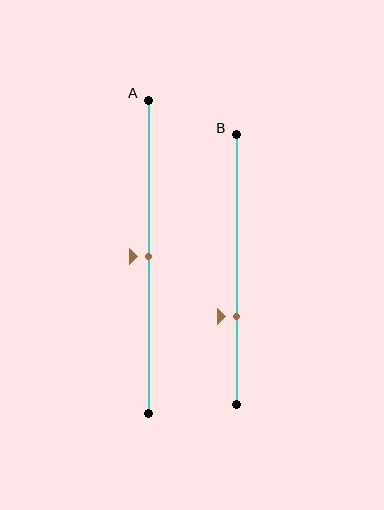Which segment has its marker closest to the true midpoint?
Segment A has its marker closest to the true midpoint.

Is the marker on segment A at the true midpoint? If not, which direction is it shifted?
Yes, the marker on segment A is at the true midpoint.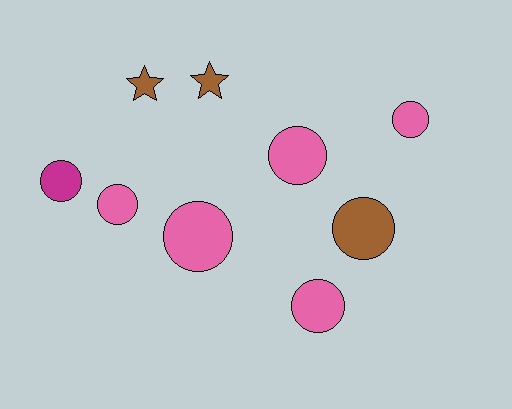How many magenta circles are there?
There is 1 magenta circle.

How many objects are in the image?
There are 9 objects.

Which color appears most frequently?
Pink, with 5 objects.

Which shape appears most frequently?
Circle, with 7 objects.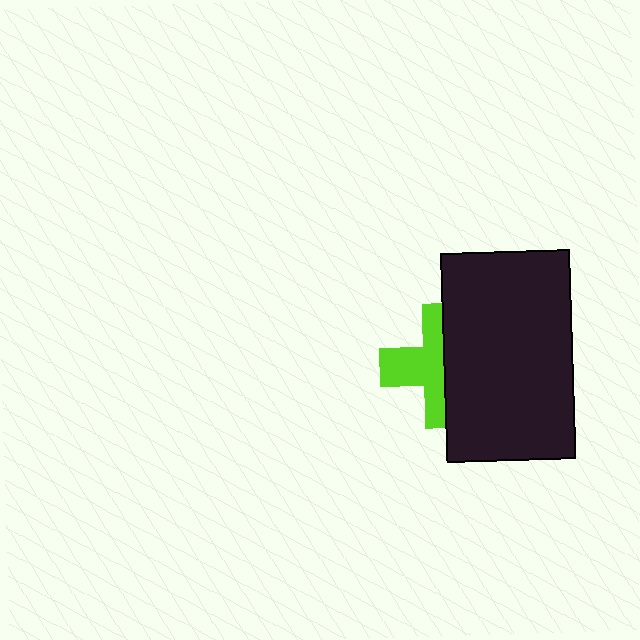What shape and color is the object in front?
The object in front is a black rectangle.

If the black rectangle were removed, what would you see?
You would see the complete lime cross.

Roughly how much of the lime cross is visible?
About half of it is visible (roughly 52%).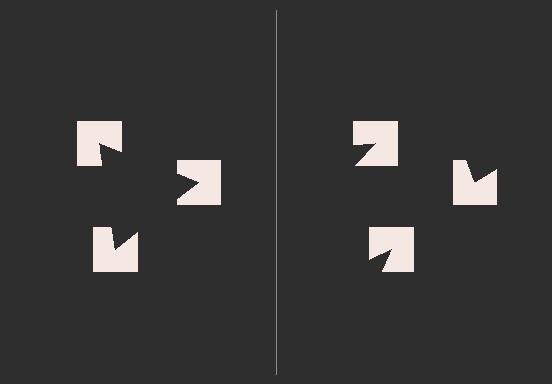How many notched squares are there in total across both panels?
6 — 3 on each side.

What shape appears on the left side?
An illusory triangle.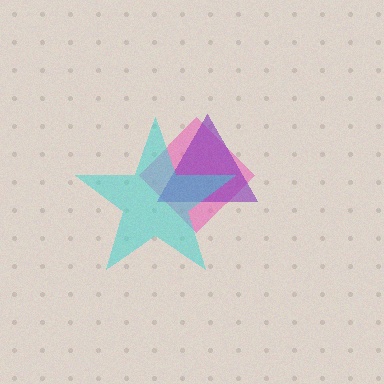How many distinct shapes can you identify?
There are 3 distinct shapes: a pink diamond, a purple triangle, a cyan star.